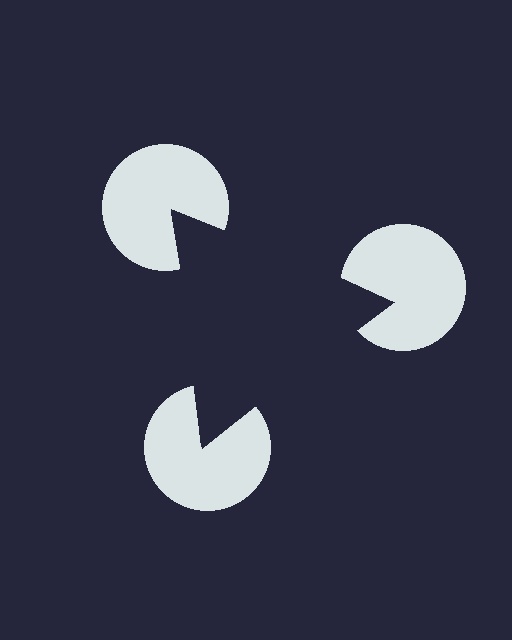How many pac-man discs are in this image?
There are 3 — one at each vertex of the illusory triangle.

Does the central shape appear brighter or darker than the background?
It typically appears slightly darker than the background, even though no actual brightness change is drawn.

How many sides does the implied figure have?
3 sides.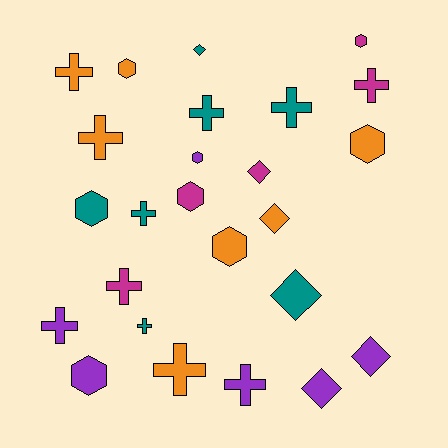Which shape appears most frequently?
Cross, with 11 objects.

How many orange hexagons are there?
There are 3 orange hexagons.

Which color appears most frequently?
Orange, with 7 objects.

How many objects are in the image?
There are 25 objects.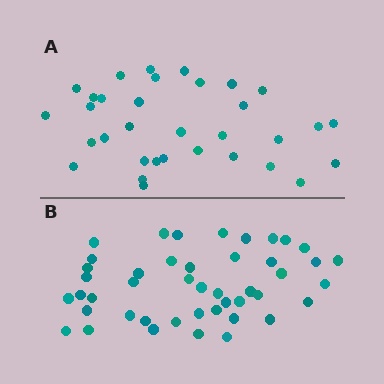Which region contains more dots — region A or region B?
Region B (the bottom region) has more dots.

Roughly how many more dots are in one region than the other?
Region B has roughly 12 or so more dots than region A.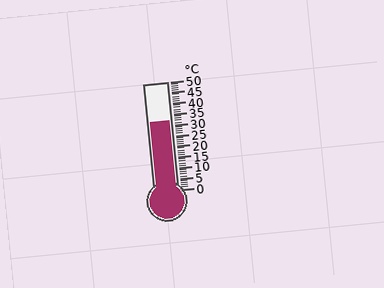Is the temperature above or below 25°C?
The temperature is above 25°C.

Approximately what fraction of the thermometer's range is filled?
The thermometer is filled to approximately 65% of its range.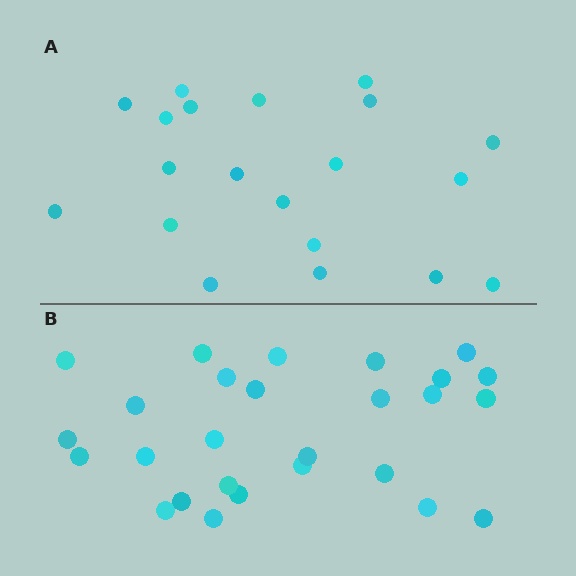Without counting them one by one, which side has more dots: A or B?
Region B (the bottom region) has more dots.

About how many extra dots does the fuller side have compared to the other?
Region B has roughly 8 or so more dots than region A.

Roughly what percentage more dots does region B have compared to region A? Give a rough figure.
About 35% more.